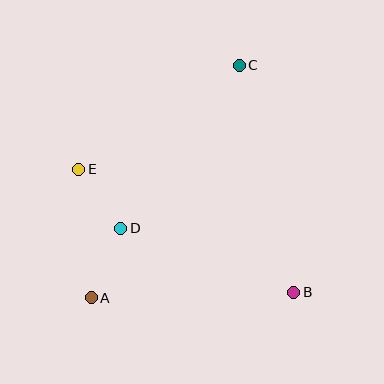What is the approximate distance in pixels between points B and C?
The distance between B and C is approximately 233 pixels.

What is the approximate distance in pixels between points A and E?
The distance between A and E is approximately 129 pixels.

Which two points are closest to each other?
Points D and E are closest to each other.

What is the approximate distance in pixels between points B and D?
The distance between B and D is approximately 184 pixels.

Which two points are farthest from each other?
Points A and C are farthest from each other.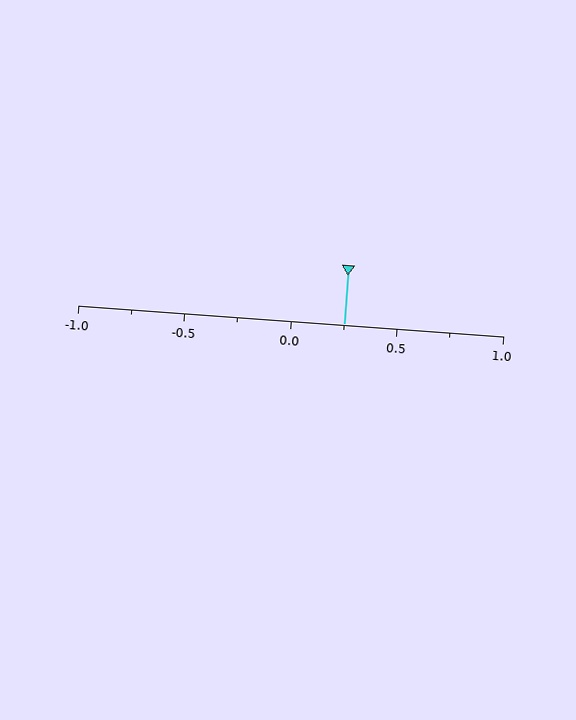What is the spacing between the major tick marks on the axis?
The major ticks are spaced 0.5 apart.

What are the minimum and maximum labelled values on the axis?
The axis runs from -1.0 to 1.0.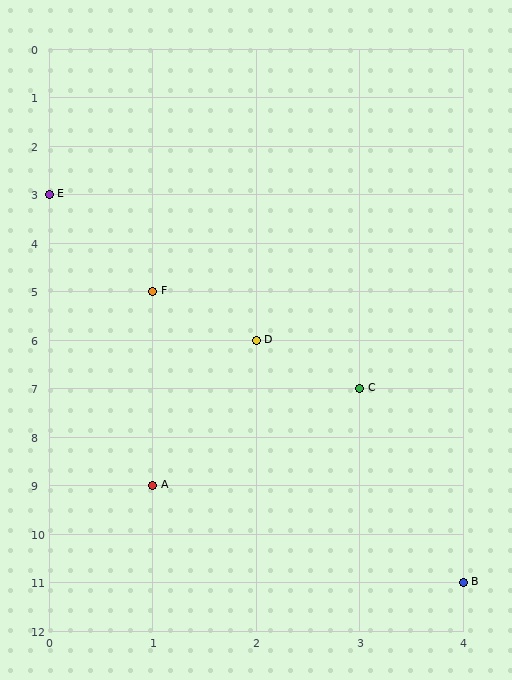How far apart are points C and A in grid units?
Points C and A are 2 columns and 2 rows apart (about 2.8 grid units diagonally).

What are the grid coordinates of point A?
Point A is at grid coordinates (1, 9).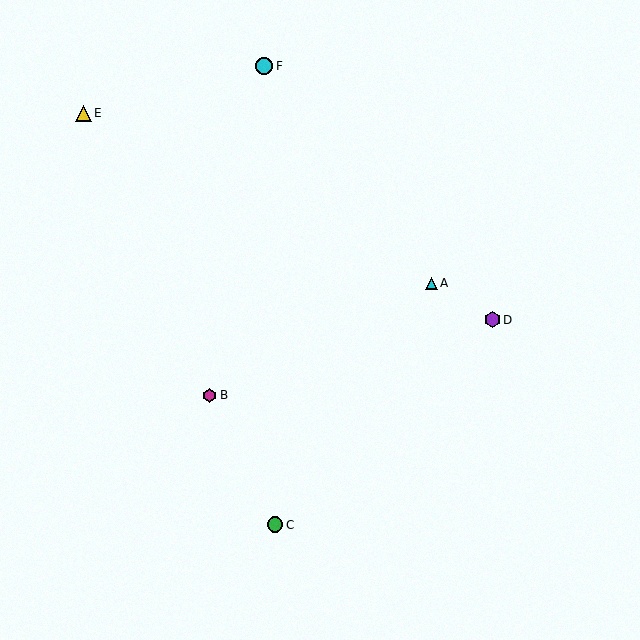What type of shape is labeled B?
Shape B is a magenta hexagon.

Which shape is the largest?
The cyan circle (labeled F) is the largest.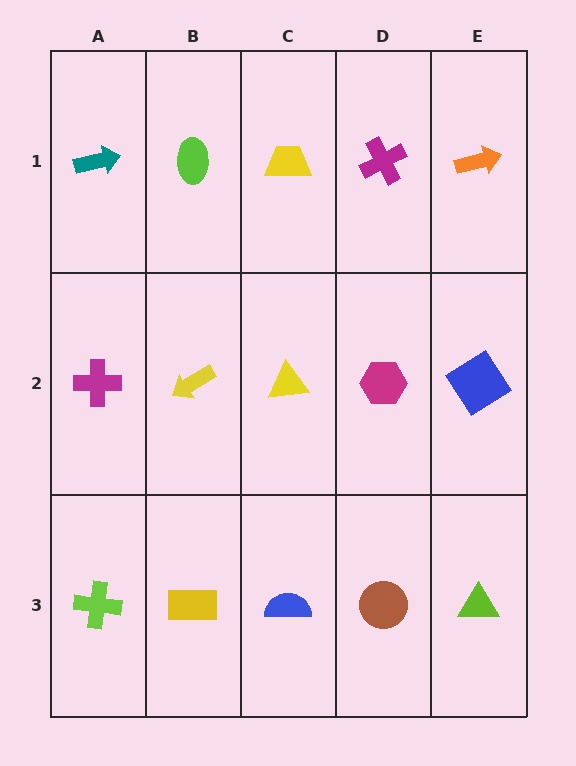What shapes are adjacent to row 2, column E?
An orange arrow (row 1, column E), a lime triangle (row 3, column E), a magenta hexagon (row 2, column D).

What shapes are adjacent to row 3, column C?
A yellow triangle (row 2, column C), a yellow rectangle (row 3, column B), a brown circle (row 3, column D).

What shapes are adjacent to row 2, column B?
A lime ellipse (row 1, column B), a yellow rectangle (row 3, column B), a magenta cross (row 2, column A), a yellow triangle (row 2, column C).